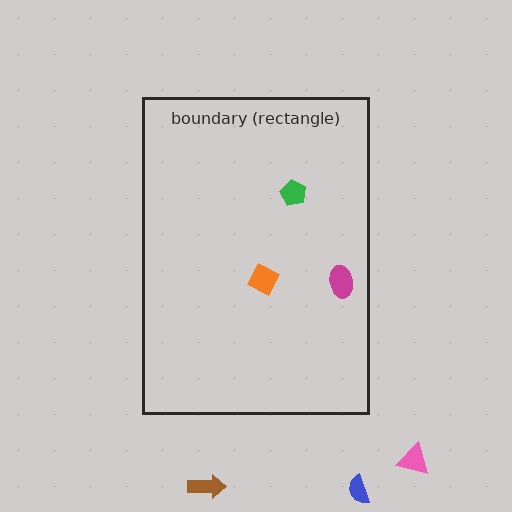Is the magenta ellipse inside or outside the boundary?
Inside.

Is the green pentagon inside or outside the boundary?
Inside.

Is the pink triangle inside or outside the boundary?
Outside.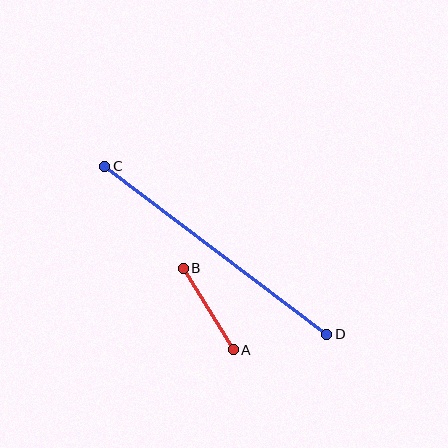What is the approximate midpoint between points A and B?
The midpoint is at approximately (208, 309) pixels.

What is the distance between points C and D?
The distance is approximately 279 pixels.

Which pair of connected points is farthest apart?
Points C and D are farthest apart.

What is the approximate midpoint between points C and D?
The midpoint is at approximately (216, 250) pixels.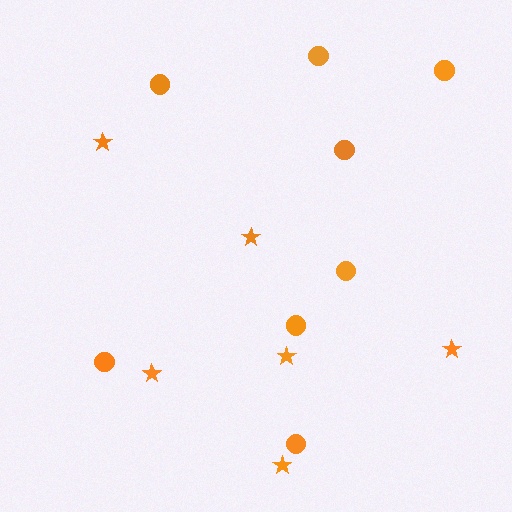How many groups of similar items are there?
There are 2 groups: one group of circles (8) and one group of stars (6).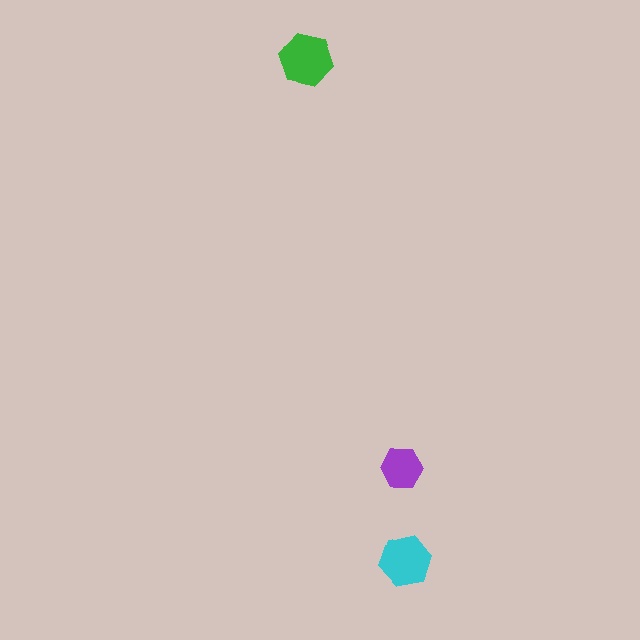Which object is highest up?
The green hexagon is topmost.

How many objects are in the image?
There are 3 objects in the image.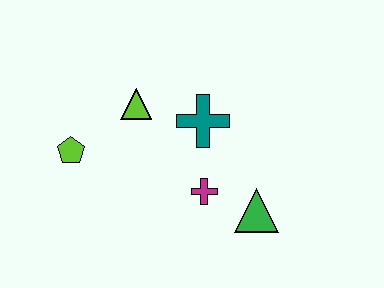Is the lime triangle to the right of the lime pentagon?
Yes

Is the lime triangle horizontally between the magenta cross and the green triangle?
No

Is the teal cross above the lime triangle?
No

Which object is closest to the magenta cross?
The green triangle is closest to the magenta cross.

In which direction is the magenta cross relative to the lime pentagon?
The magenta cross is to the right of the lime pentagon.